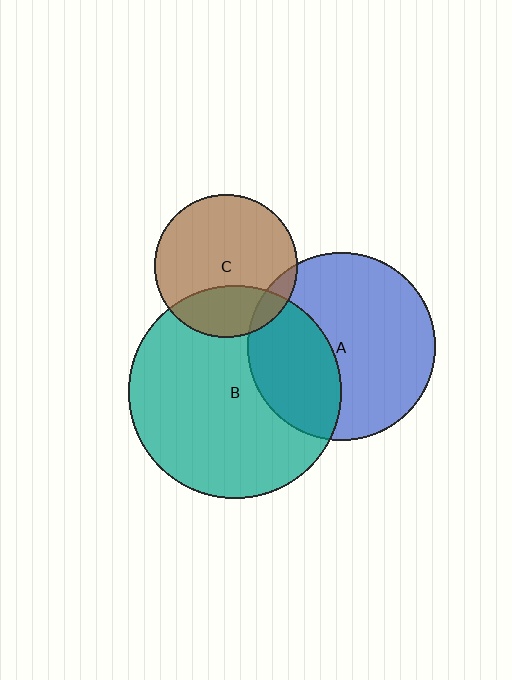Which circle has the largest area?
Circle B (teal).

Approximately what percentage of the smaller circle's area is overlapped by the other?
Approximately 10%.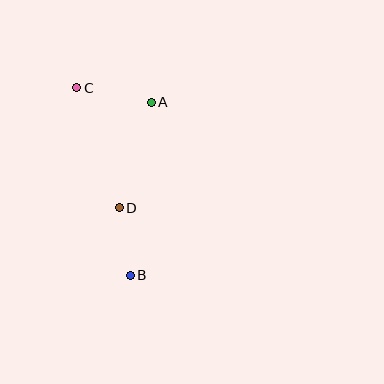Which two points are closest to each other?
Points B and D are closest to each other.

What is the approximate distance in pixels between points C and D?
The distance between C and D is approximately 127 pixels.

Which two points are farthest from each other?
Points B and C are farthest from each other.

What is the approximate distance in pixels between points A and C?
The distance between A and C is approximately 76 pixels.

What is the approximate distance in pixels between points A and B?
The distance between A and B is approximately 174 pixels.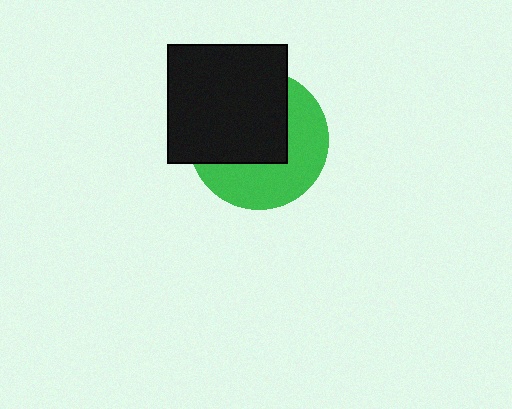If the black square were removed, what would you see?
You would see the complete green circle.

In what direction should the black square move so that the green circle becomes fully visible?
The black square should move toward the upper-left. That is the shortest direction to clear the overlap and leave the green circle fully visible.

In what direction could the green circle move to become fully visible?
The green circle could move toward the lower-right. That would shift it out from behind the black square entirely.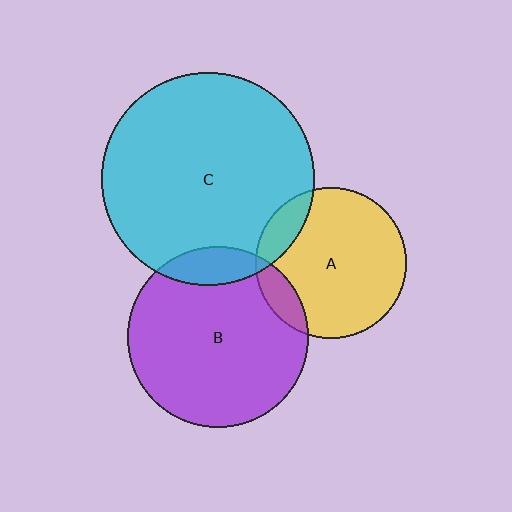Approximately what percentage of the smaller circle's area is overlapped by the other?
Approximately 15%.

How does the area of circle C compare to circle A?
Approximately 2.0 times.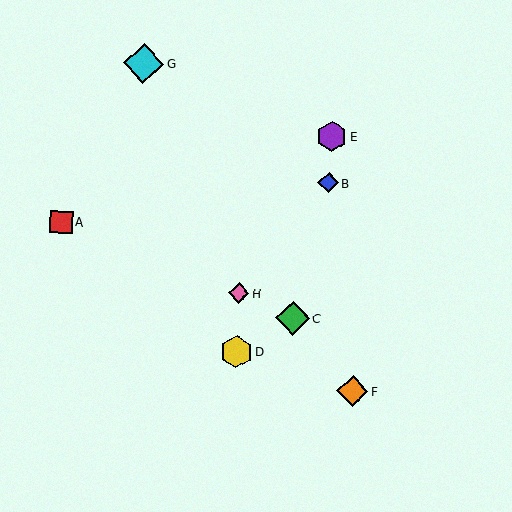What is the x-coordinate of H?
Object H is at x≈239.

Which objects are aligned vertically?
Objects D, H are aligned vertically.